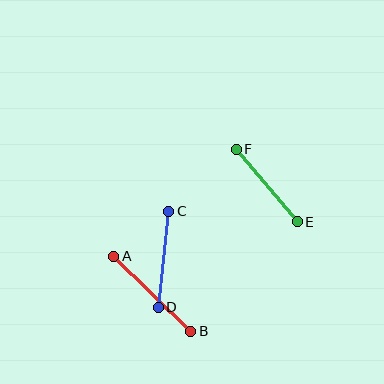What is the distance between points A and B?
The distance is approximately 108 pixels.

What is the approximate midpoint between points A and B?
The midpoint is at approximately (152, 294) pixels.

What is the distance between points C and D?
The distance is approximately 97 pixels.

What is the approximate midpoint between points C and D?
The midpoint is at approximately (163, 259) pixels.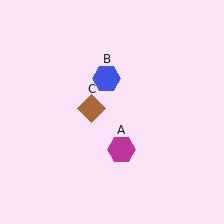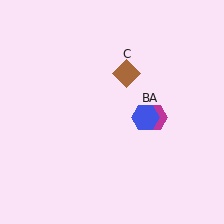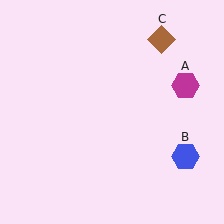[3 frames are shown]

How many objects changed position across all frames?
3 objects changed position: magenta hexagon (object A), blue hexagon (object B), brown diamond (object C).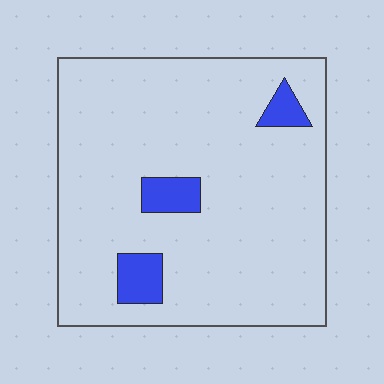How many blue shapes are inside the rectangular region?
3.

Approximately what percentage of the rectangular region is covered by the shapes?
Approximately 10%.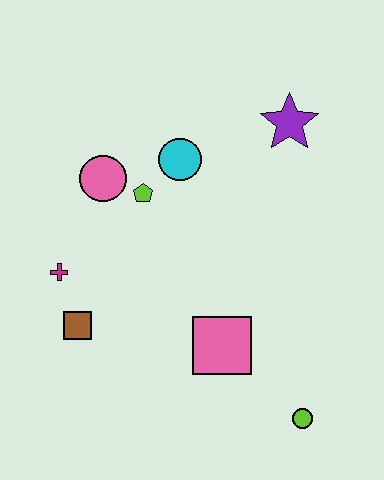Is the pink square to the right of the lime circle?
No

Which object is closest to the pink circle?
The lime pentagon is closest to the pink circle.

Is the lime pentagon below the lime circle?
No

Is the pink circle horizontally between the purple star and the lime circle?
No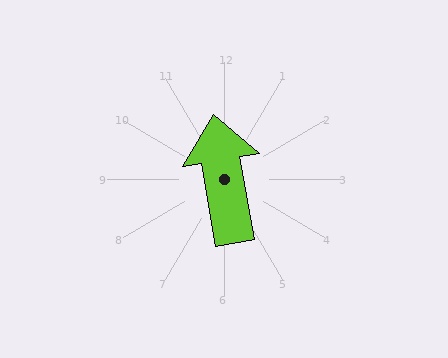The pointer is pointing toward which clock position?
Roughly 12 o'clock.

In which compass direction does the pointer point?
North.